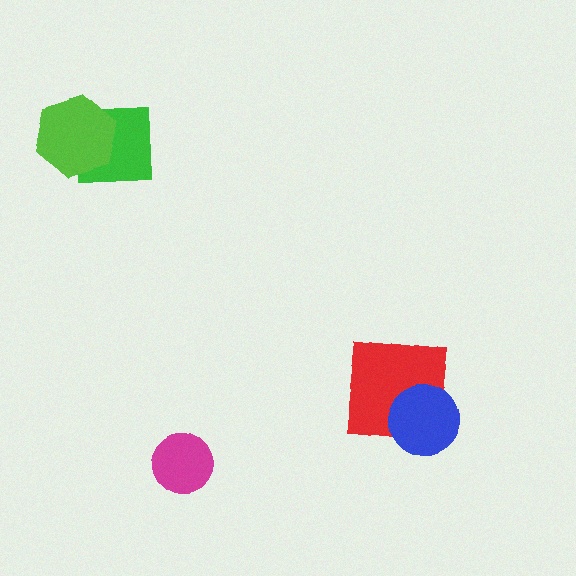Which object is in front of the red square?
The blue circle is in front of the red square.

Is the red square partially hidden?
Yes, it is partially covered by another shape.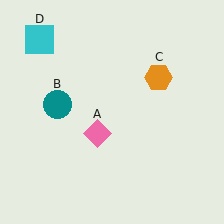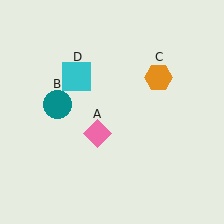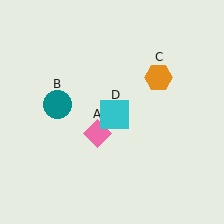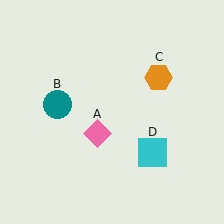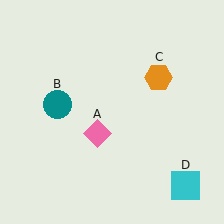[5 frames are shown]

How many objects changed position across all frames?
1 object changed position: cyan square (object D).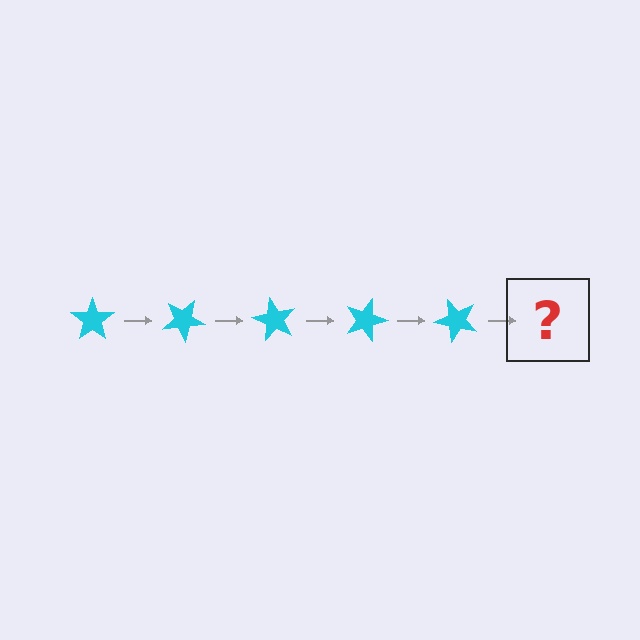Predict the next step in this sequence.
The next step is a cyan star rotated 150 degrees.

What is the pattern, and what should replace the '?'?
The pattern is that the star rotates 30 degrees each step. The '?' should be a cyan star rotated 150 degrees.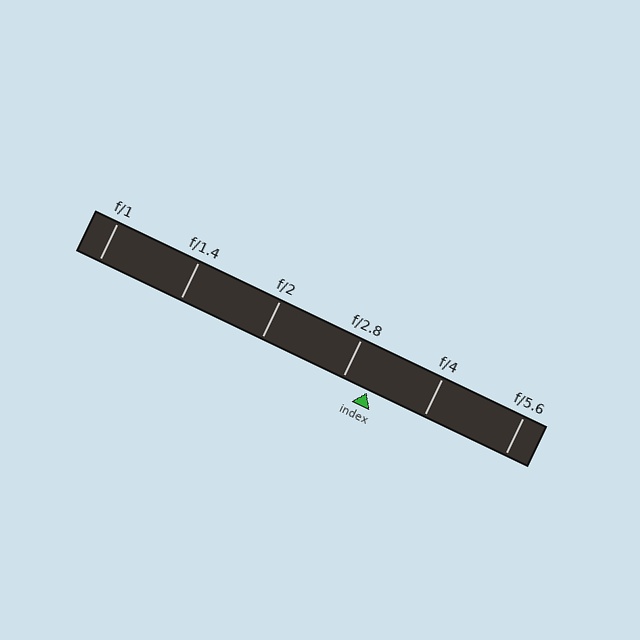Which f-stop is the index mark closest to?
The index mark is closest to f/2.8.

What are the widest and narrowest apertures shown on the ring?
The widest aperture shown is f/1 and the narrowest is f/5.6.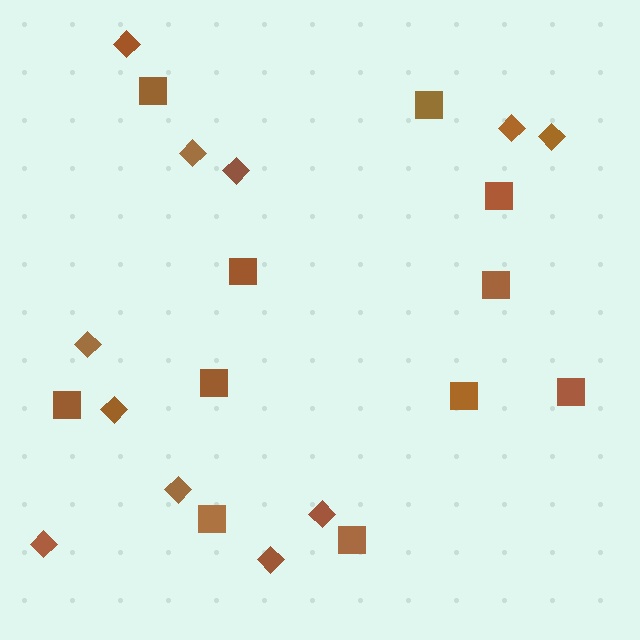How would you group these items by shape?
There are 2 groups: one group of squares (11) and one group of diamonds (11).